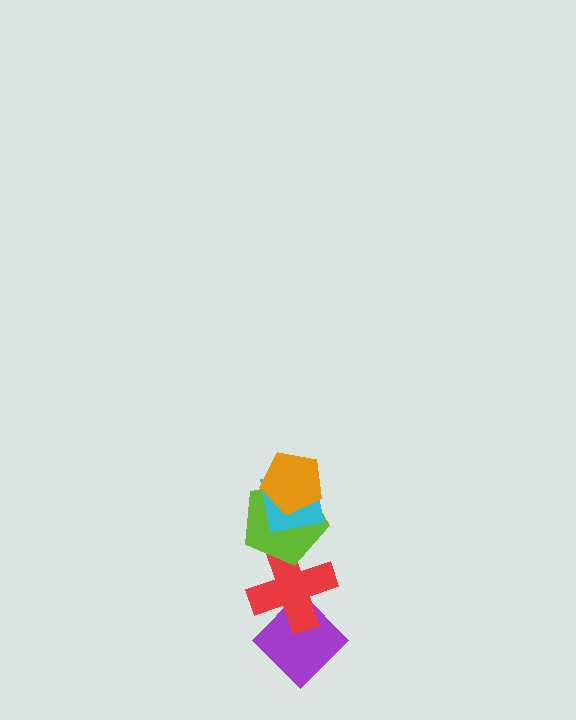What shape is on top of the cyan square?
The orange pentagon is on top of the cyan square.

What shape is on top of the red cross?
The lime pentagon is on top of the red cross.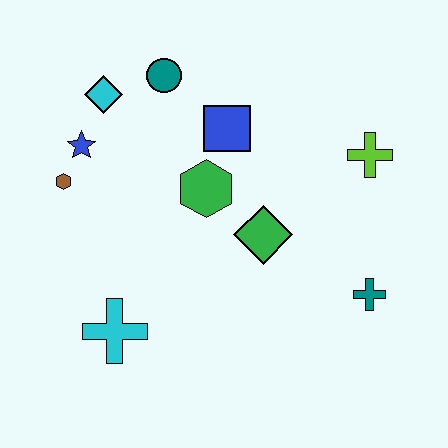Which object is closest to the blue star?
The brown hexagon is closest to the blue star.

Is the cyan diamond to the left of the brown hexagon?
No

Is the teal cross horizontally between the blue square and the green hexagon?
No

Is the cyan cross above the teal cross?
No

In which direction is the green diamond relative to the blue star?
The green diamond is to the right of the blue star.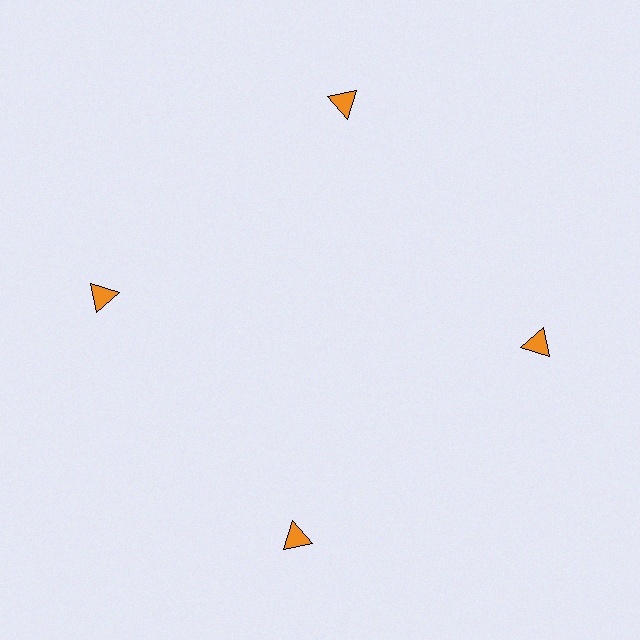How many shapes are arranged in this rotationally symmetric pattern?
There are 4 shapes, arranged in 4 groups of 1.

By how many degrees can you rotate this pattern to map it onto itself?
The pattern maps onto itself every 90 degrees of rotation.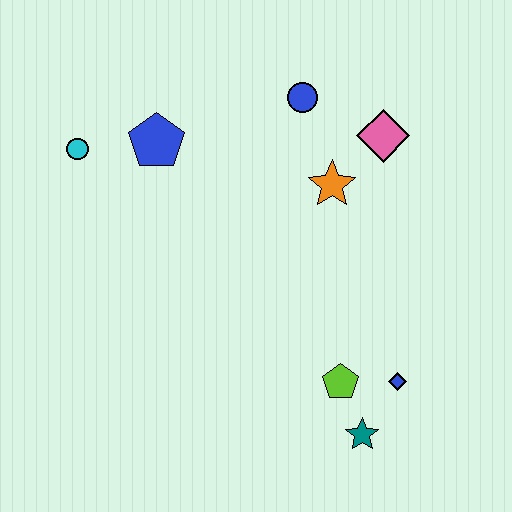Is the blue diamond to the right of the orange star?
Yes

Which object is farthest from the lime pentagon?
The cyan circle is farthest from the lime pentagon.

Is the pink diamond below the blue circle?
Yes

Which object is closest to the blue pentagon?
The cyan circle is closest to the blue pentagon.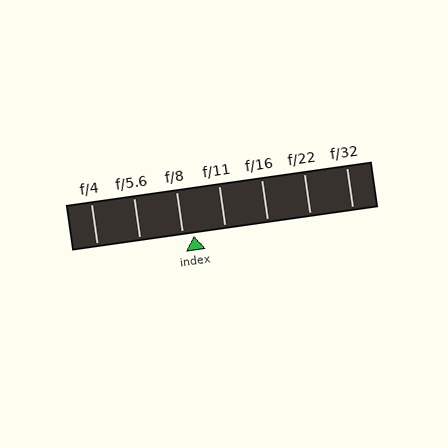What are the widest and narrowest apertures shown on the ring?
The widest aperture shown is f/4 and the narrowest is f/32.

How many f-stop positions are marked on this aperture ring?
There are 7 f-stop positions marked.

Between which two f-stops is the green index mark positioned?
The index mark is between f/8 and f/11.